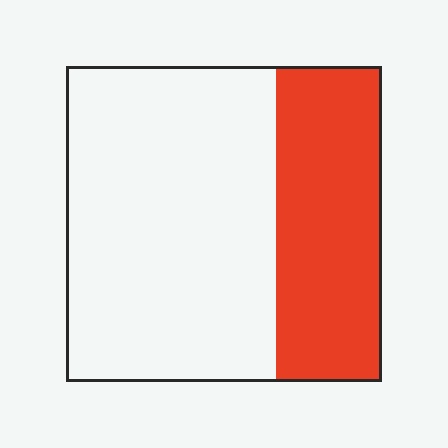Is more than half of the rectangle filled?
No.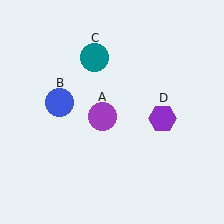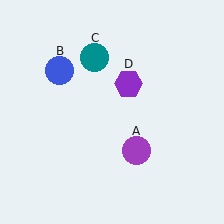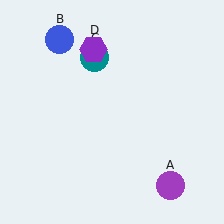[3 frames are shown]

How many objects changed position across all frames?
3 objects changed position: purple circle (object A), blue circle (object B), purple hexagon (object D).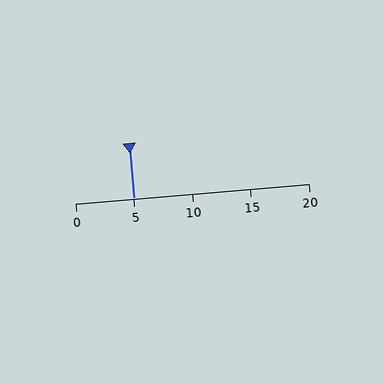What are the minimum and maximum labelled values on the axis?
The axis runs from 0 to 20.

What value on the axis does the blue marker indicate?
The marker indicates approximately 5.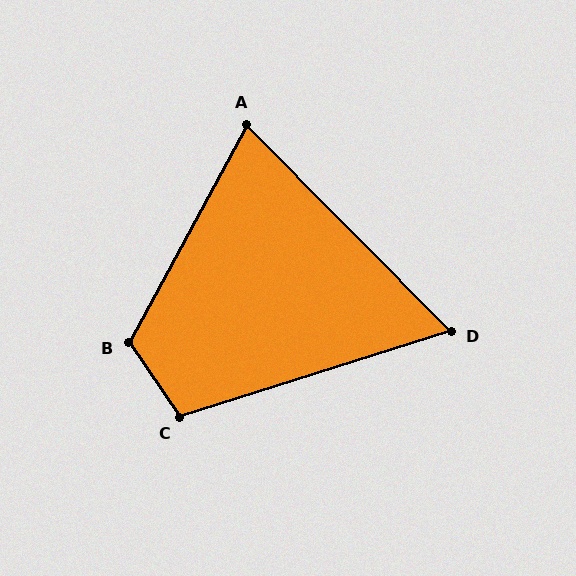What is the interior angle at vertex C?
Approximately 107 degrees (obtuse).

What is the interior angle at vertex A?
Approximately 73 degrees (acute).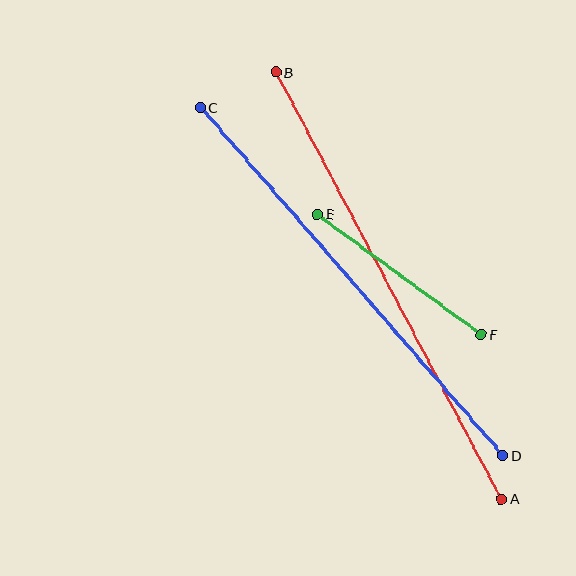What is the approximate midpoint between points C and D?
The midpoint is at approximately (352, 281) pixels.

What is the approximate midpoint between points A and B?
The midpoint is at approximately (389, 286) pixels.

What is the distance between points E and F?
The distance is approximately 203 pixels.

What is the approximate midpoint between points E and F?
The midpoint is at approximately (399, 275) pixels.